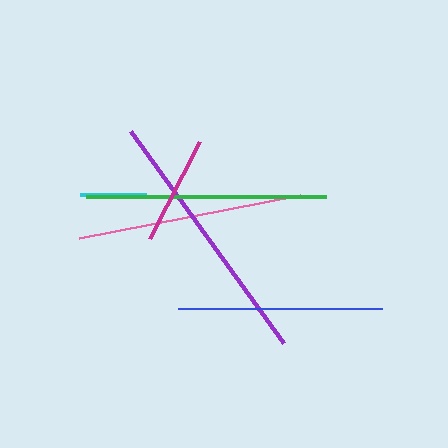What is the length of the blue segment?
The blue segment is approximately 203 pixels long.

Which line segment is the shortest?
The cyan line is the shortest at approximately 66 pixels.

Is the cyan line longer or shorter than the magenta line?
The magenta line is longer than the cyan line.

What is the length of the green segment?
The green segment is approximately 240 pixels long.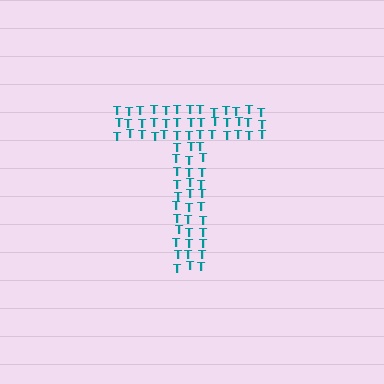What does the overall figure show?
The overall figure shows the letter T.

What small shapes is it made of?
It is made of small letter T's.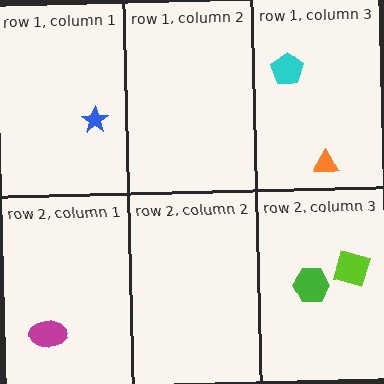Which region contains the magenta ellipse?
The row 2, column 1 region.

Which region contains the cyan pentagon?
The row 1, column 3 region.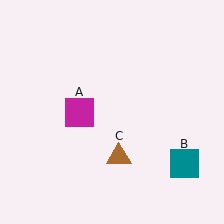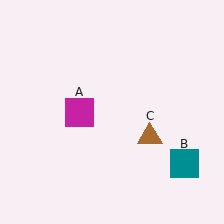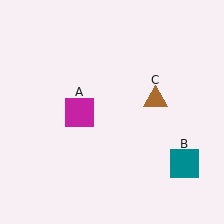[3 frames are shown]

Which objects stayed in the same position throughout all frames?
Magenta square (object A) and teal square (object B) remained stationary.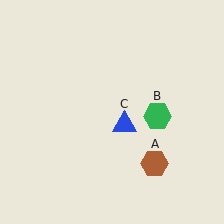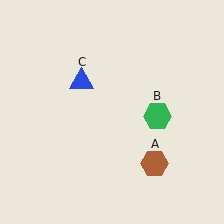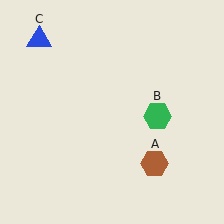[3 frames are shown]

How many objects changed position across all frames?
1 object changed position: blue triangle (object C).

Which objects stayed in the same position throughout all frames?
Brown hexagon (object A) and green hexagon (object B) remained stationary.